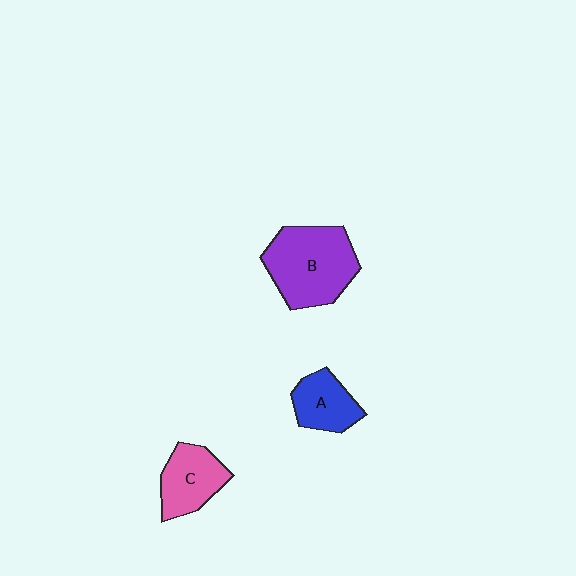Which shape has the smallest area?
Shape A (blue).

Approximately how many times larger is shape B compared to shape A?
Approximately 1.9 times.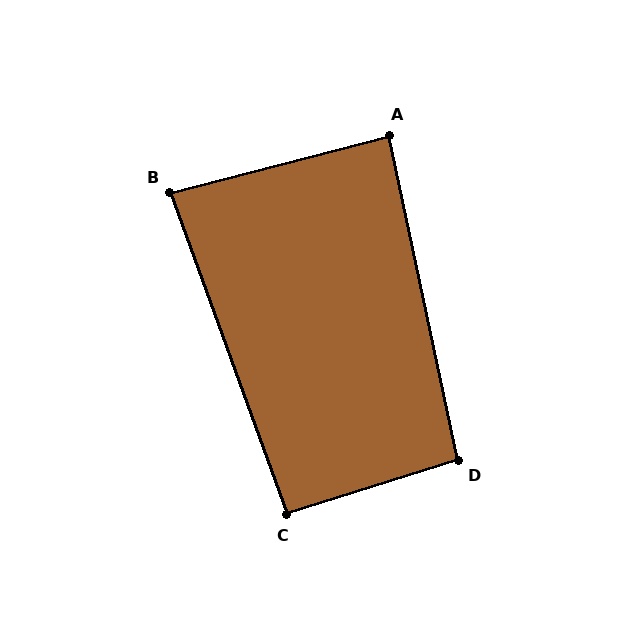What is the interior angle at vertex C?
Approximately 93 degrees (approximately right).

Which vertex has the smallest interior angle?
B, at approximately 85 degrees.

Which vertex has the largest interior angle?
D, at approximately 95 degrees.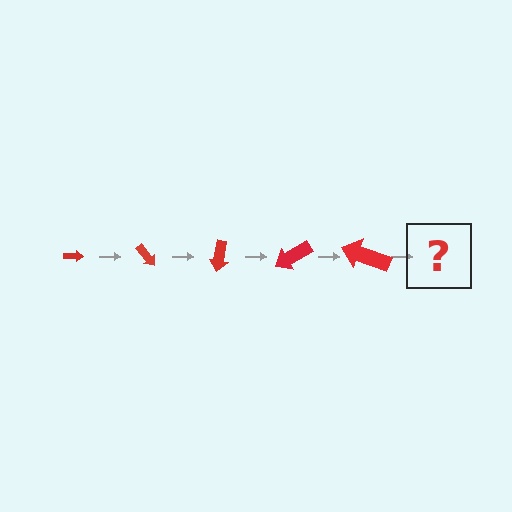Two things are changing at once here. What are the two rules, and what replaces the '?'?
The two rules are that the arrow grows larger each step and it rotates 50 degrees each step. The '?' should be an arrow, larger than the previous one and rotated 250 degrees from the start.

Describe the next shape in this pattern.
It should be an arrow, larger than the previous one and rotated 250 degrees from the start.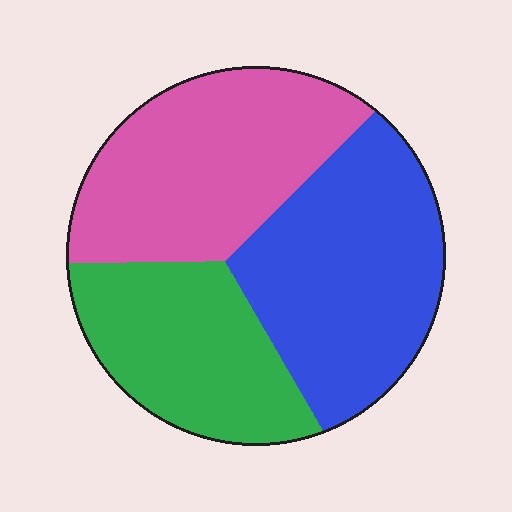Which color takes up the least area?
Green, at roughly 25%.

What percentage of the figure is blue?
Blue takes up about three eighths (3/8) of the figure.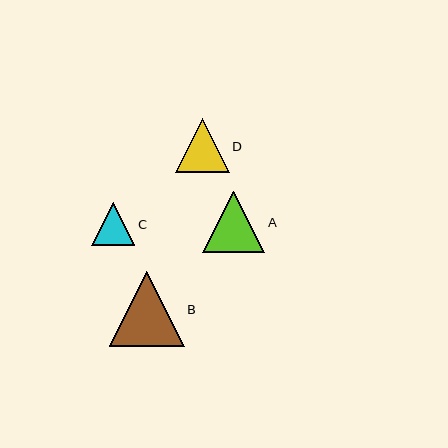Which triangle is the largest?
Triangle B is the largest with a size of approximately 75 pixels.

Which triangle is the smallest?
Triangle C is the smallest with a size of approximately 43 pixels.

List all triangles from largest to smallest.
From largest to smallest: B, A, D, C.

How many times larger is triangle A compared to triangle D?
Triangle A is approximately 1.1 times the size of triangle D.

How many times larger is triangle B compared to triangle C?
Triangle B is approximately 1.7 times the size of triangle C.